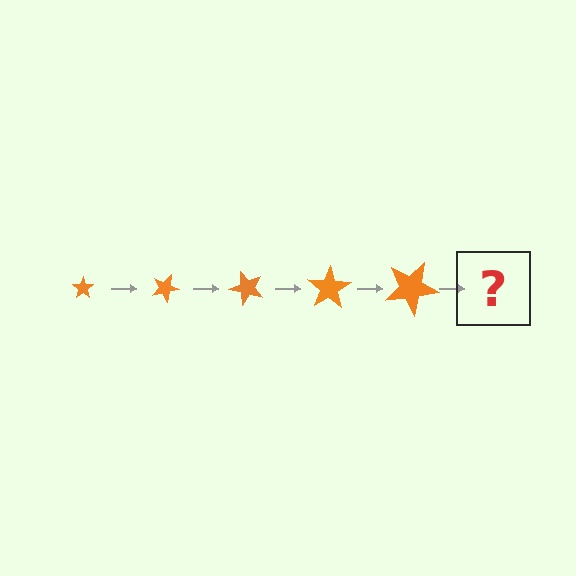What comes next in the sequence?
The next element should be a star, larger than the previous one and rotated 125 degrees from the start.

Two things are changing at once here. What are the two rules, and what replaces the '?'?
The two rules are that the star grows larger each step and it rotates 25 degrees each step. The '?' should be a star, larger than the previous one and rotated 125 degrees from the start.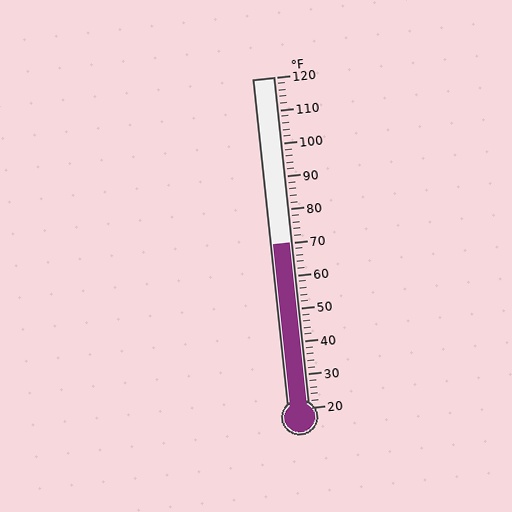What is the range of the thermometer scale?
The thermometer scale ranges from 20°F to 120°F.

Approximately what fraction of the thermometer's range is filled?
The thermometer is filled to approximately 50% of its range.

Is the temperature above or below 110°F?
The temperature is below 110°F.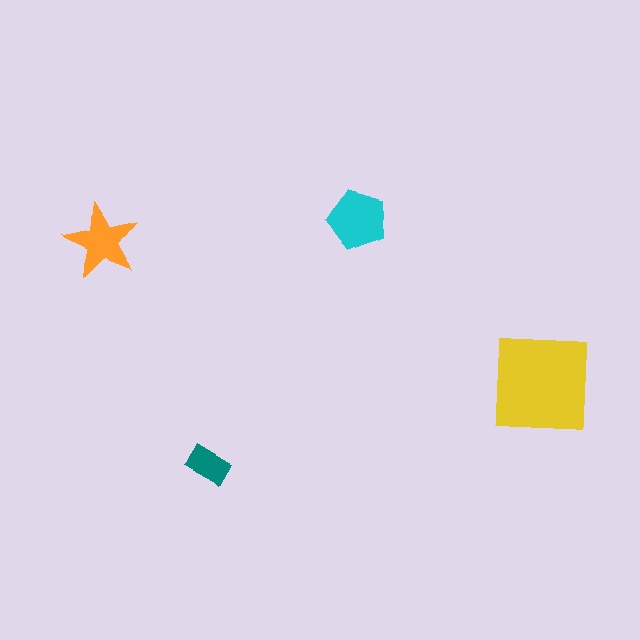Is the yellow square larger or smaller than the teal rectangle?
Larger.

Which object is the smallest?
The teal rectangle.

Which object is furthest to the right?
The yellow square is rightmost.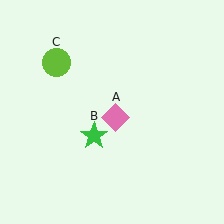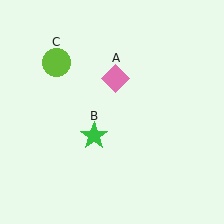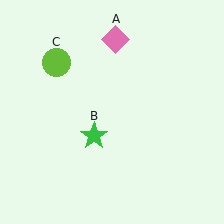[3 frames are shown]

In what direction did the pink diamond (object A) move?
The pink diamond (object A) moved up.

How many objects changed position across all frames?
1 object changed position: pink diamond (object A).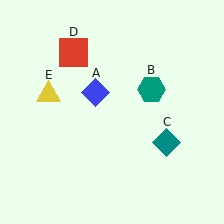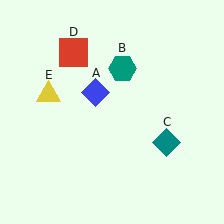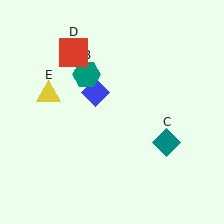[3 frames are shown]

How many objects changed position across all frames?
1 object changed position: teal hexagon (object B).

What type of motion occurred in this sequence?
The teal hexagon (object B) rotated counterclockwise around the center of the scene.